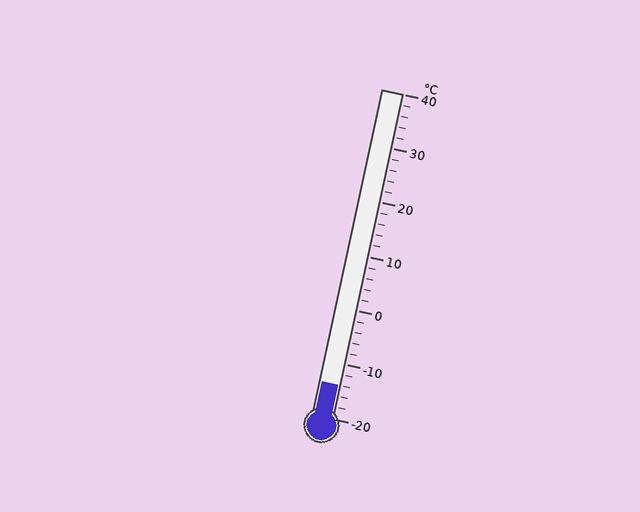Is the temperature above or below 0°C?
The temperature is below 0°C.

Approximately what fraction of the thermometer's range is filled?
The thermometer is filled to approximately 10% of its range.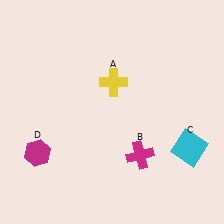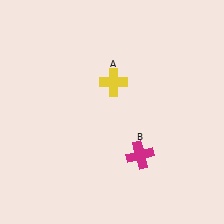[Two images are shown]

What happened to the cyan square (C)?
The cyan square (C) was removed in Image 2. It was in the bottom-right area of Image 1.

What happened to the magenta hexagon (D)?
The magenta hexagon (D) was removed in Image 2. It was in the bottom-left area of Image 1.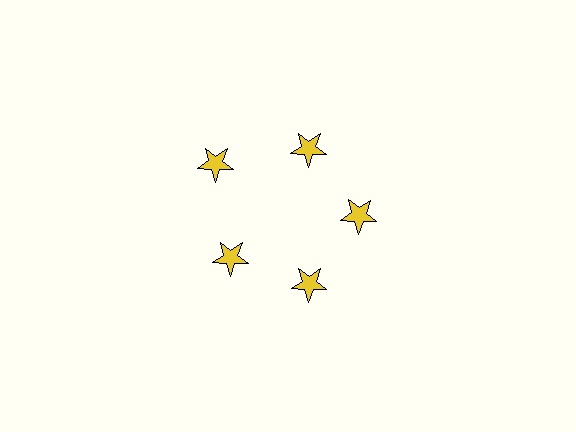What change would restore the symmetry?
The symmetry would be restored by moving it inward, back onto the ring so that all 5 stars sit at equal angles and equal distance from the center.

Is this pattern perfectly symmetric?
No. The 5 yellow stars are arranged in a ring, but one element near the 10 o'clock position is pushed outward from the center, breaking the 5-fold rotational symmetry.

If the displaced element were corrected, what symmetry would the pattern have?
It would have 5-fold rotational symmetry — the pattern would map onto itself every 72 degrees.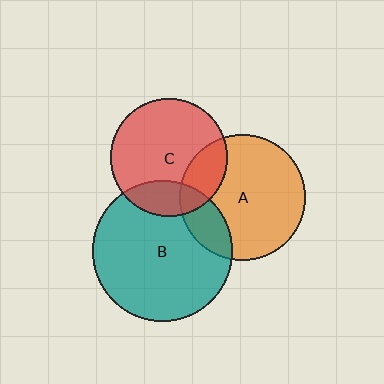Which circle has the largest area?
Circle B (teal).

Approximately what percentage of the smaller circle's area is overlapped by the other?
Approximately 20%.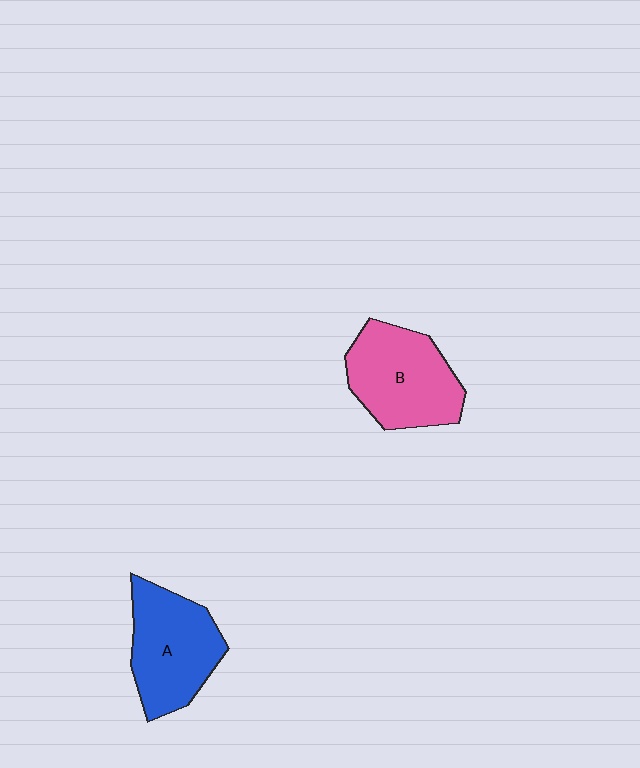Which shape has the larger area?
Shape B (pink).